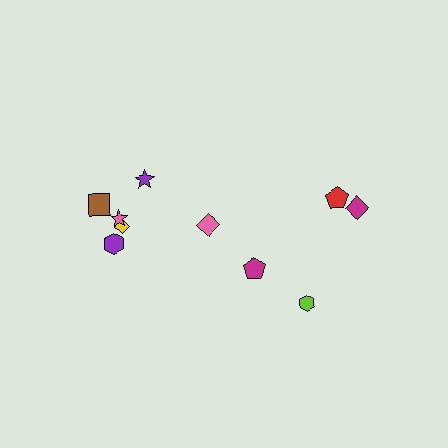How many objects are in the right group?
There are 4 objects.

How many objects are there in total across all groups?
There are 10 objects.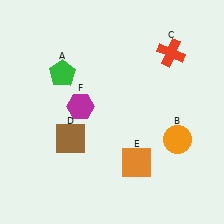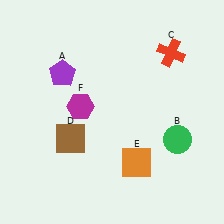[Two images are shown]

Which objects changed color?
A changed from green to purple. B changed from orange to green.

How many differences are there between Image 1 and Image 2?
There are 2 differences between the two images.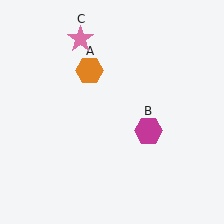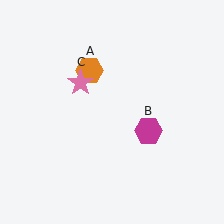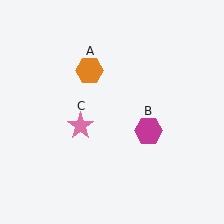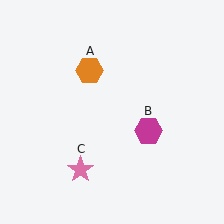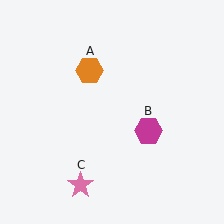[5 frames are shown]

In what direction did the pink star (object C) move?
The pink star (object C) moved down.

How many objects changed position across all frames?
1 object changed position: pink star (object C).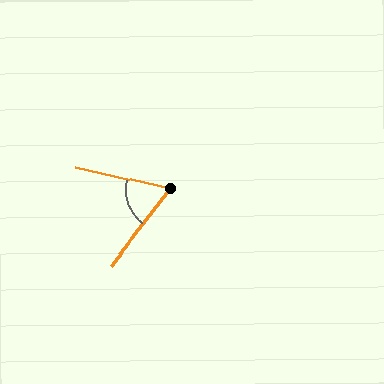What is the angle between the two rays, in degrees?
Approximately 65 degrees.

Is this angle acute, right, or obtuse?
It is acute.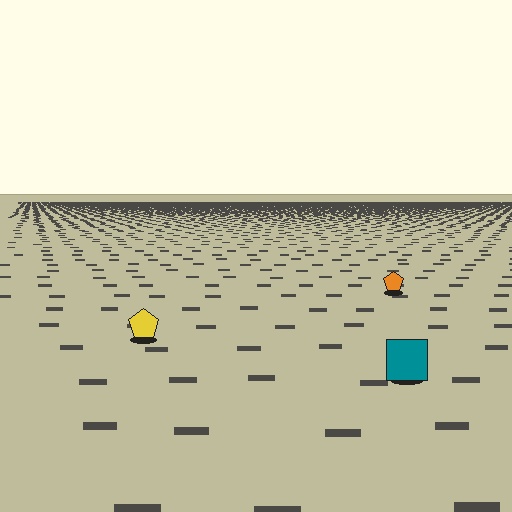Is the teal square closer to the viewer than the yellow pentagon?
Yes. The teal square is closer — you can tell from the texture gradient: the ground texture is coarser near it.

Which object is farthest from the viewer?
The orange pentagon is farthest from the viewer. It appears smaller and the ground texture around it is denser.